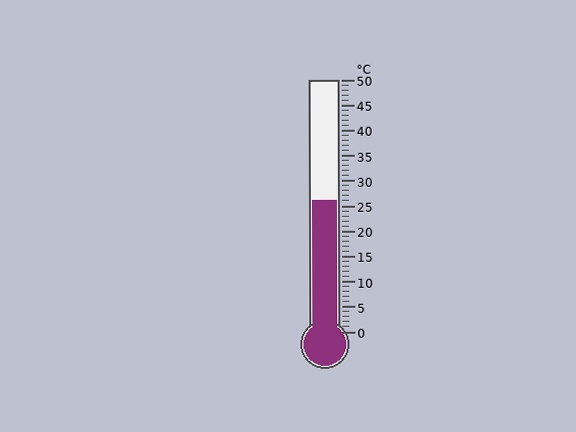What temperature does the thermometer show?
The thermometer shows approximately 26°C.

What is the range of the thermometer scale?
The thermometer scale ranges from 0°C to 50°C.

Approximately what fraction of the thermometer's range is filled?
The thermometer is filled to approximately 50% of its range.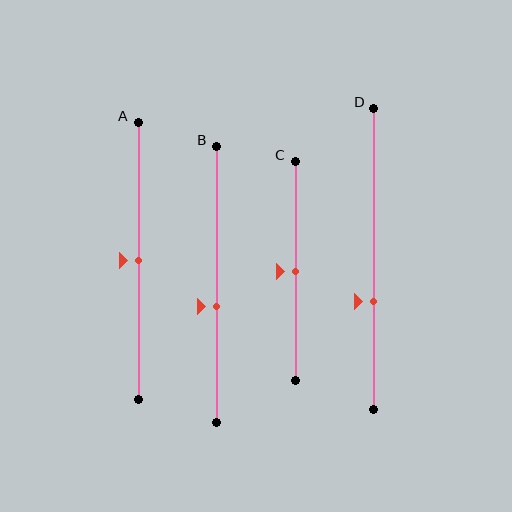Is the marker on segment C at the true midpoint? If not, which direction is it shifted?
Yes, the marker on segment C is at the true midpoint.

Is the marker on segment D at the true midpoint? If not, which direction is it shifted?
No, the marker on segment D is shifted downward by about 14% of the segment length.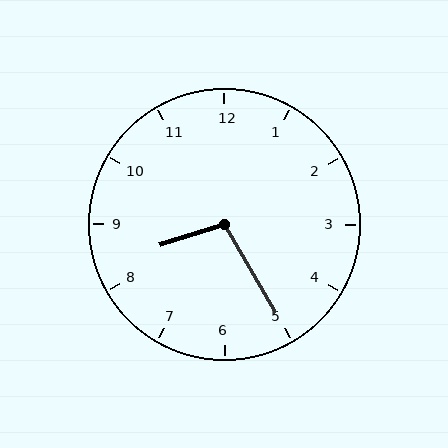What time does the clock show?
8:25.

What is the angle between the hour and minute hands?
Approximately 102 degrees.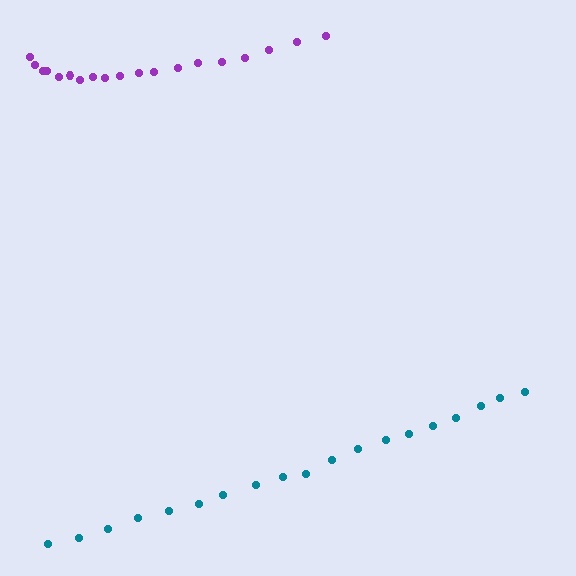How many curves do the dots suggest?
There are 2 distinct paths.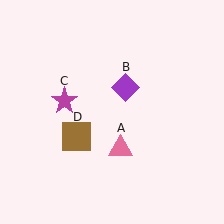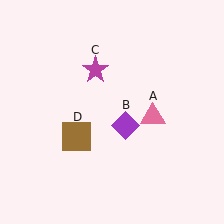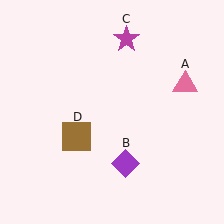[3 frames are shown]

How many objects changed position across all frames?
3 objects changed position: pink triangle (object A), purple diamond (object B), magenta star (object C).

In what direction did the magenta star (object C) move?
The magenta star (object C) moved up and to the right.